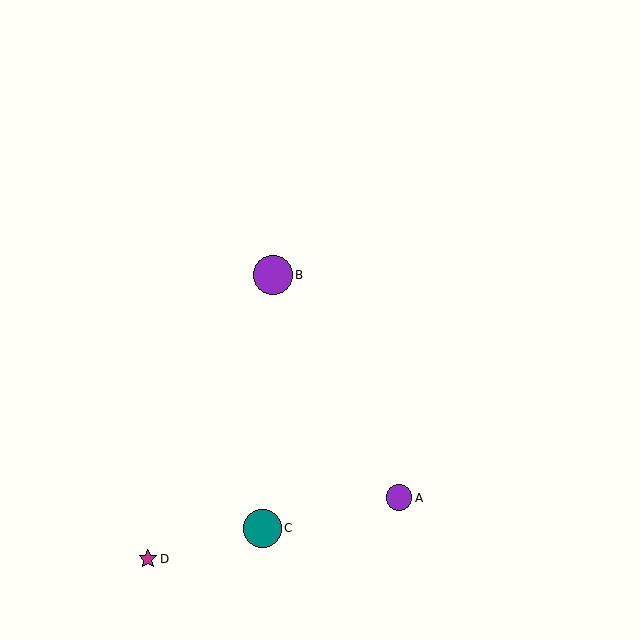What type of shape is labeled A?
Shape A is a purple circle.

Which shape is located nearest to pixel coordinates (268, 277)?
The purple circle (labeled B) at (273, 275) is nearest to that location.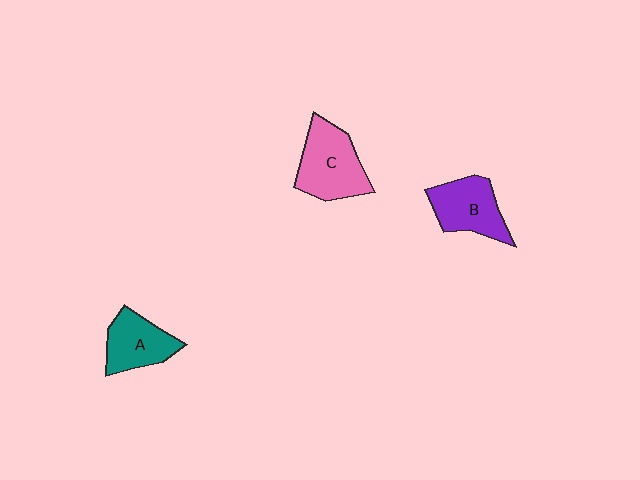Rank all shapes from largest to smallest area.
From largest to smallest: C (pink), B (purple), A (teal).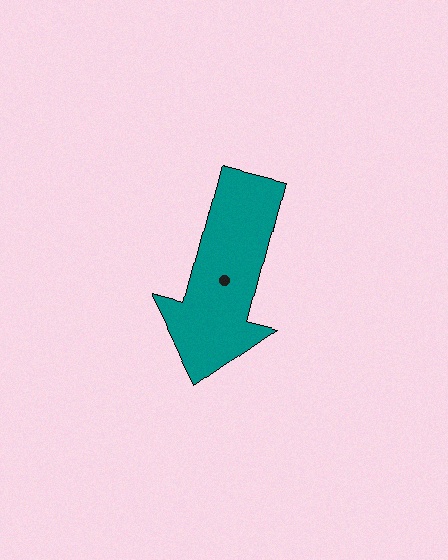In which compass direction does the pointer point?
South.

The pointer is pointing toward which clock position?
Roughly 6 o'clock.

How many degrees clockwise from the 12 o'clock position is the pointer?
Approximately 194 degrees.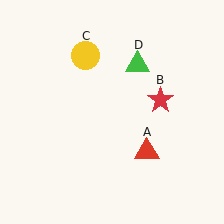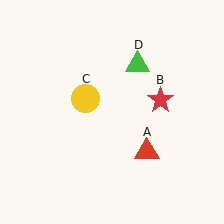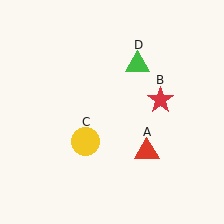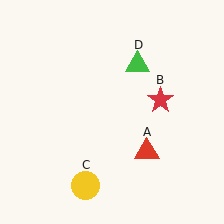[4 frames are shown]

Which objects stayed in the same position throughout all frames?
Red triangle (object A) and red star (object B) and green triangle (object D) remained stationary.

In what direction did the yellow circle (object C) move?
The yellow circle (object C) moved down.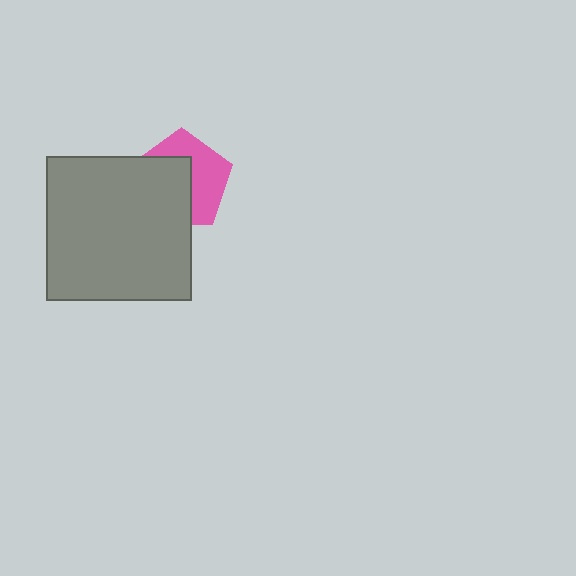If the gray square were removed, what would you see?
You would see the complete pink pentagon.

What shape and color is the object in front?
The object in front is a gray square.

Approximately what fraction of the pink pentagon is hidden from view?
Roughly 52% of the pink pentagon is hidden behind the gray square.